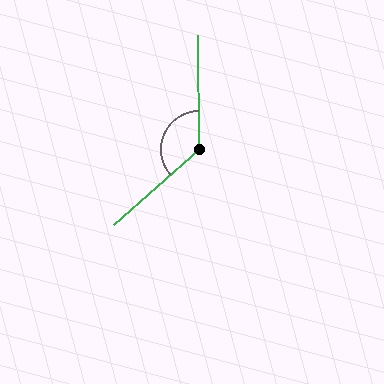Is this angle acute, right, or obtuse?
It is obtuse.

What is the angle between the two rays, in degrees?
Approximately 131 degrees.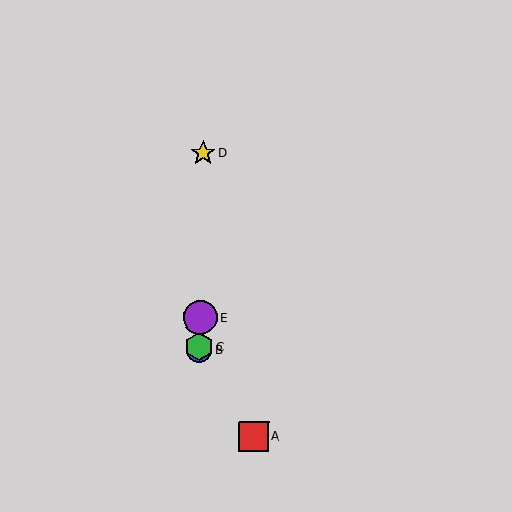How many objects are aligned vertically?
4 objects (B, C, D, E) are aligned vertically.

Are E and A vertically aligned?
No, E is at x≈200 and A is at x≈254.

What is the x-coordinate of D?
Object D is at x≈203.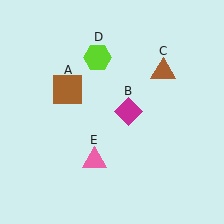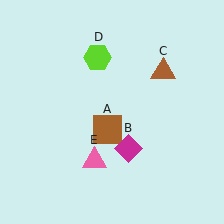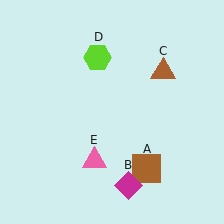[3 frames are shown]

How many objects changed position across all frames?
2 objects changed position: brown square (object A), magenta diamond (object B).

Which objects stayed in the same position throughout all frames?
Brown triangle (object C) and lime hexagon (object D) and pink triangle (object E) remained stationary.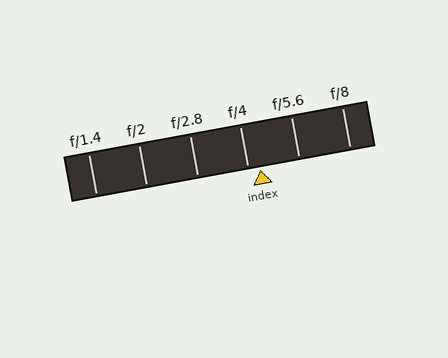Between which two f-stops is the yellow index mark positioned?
The index mark is between f/4 and f/5.6.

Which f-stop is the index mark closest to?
The index mark is closest to f/4.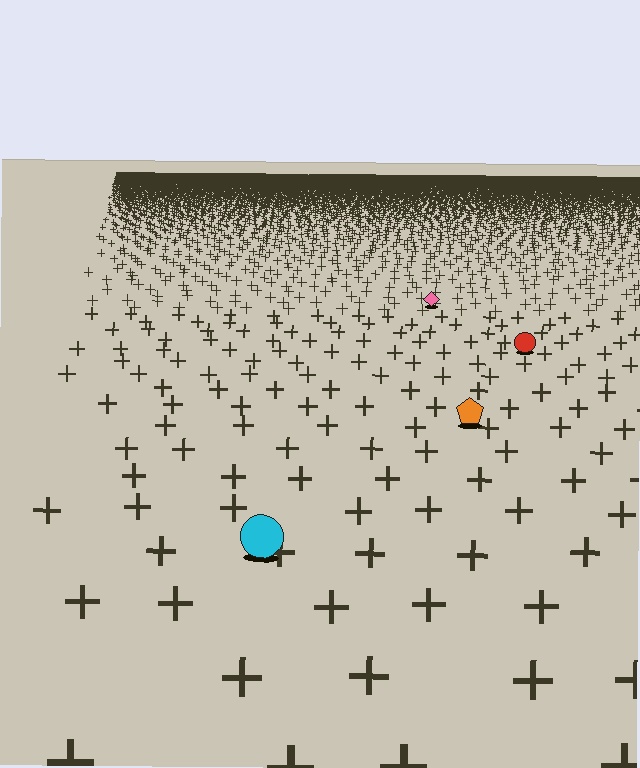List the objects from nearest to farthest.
From nearest to farthest: the cyan circle, the orange pentagon, the red circle, the pink diamond.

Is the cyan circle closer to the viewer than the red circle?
Yes. The cyan circle is closer — you can tell from the texture gradient: the ground texture is coarser near it.